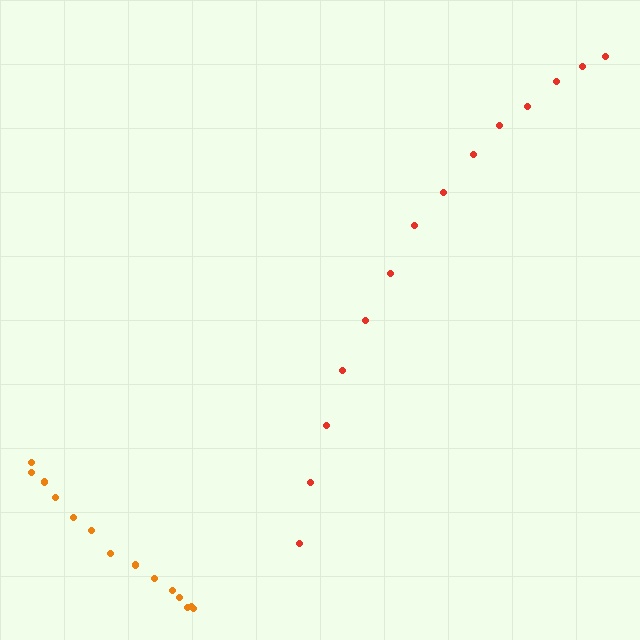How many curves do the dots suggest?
There are 2 distinct paths.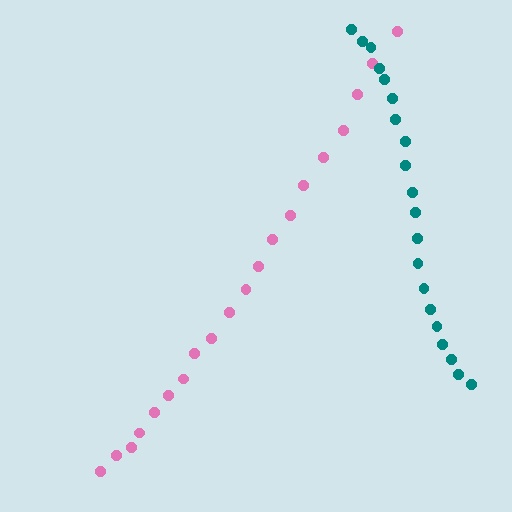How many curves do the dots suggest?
There are 2 distinct paths.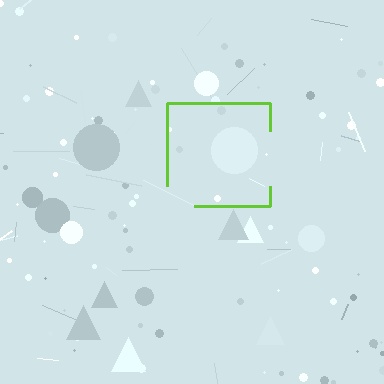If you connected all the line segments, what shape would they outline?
They would outline a square.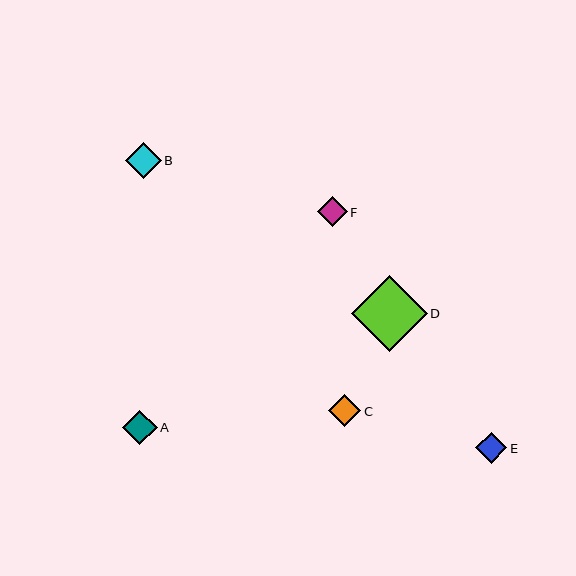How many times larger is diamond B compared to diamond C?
Diamond B is approximately 1.1 times the size of diamond C.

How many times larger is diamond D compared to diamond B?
Diamond D is approximately 2.1 times the size of diamond B.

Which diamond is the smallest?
Diamond F is the smallest with a size of approximately 29 pixels.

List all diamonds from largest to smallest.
From largest to smallest: D, B, A, C, E, F.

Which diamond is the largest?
Diamond D is the largest with a size of approximately 76 pixels.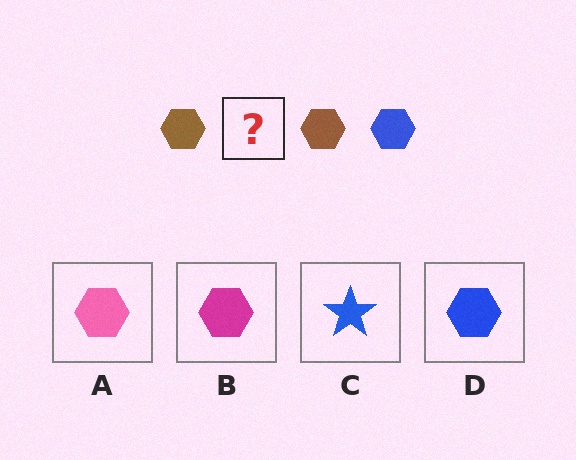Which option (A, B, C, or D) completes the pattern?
D.